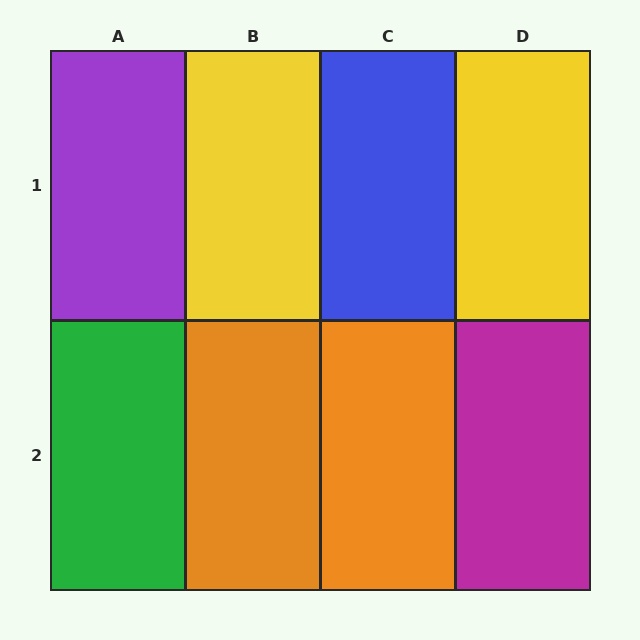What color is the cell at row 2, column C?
Orange.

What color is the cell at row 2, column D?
Magenta.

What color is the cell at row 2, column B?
Orange.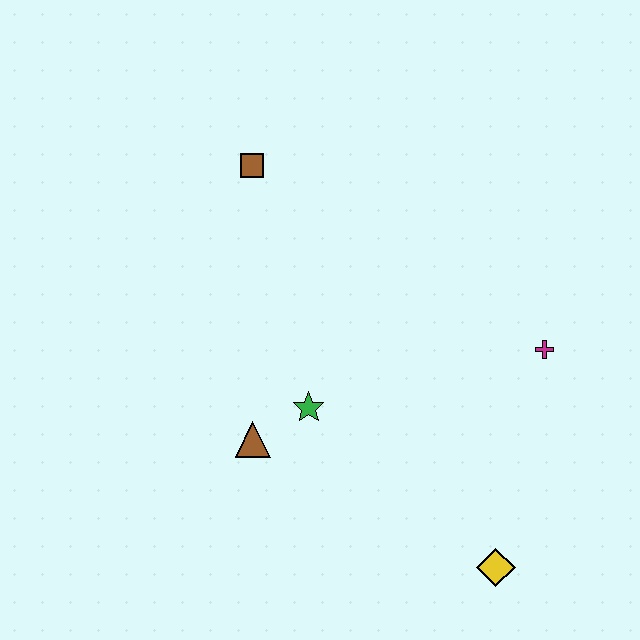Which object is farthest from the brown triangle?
The magenta cross is farthest from the brown triangle.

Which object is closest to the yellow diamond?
The magenta cross is closest to the yellow diamond.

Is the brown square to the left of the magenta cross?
Yes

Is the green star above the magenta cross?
No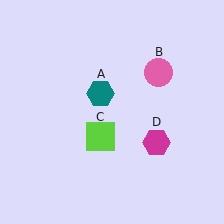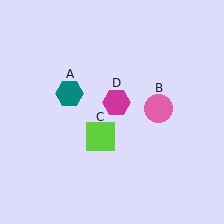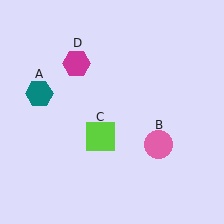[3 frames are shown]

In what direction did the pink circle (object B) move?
The pink circle (object B) moved down.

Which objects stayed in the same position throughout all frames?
Lime square (object C) remained stationary.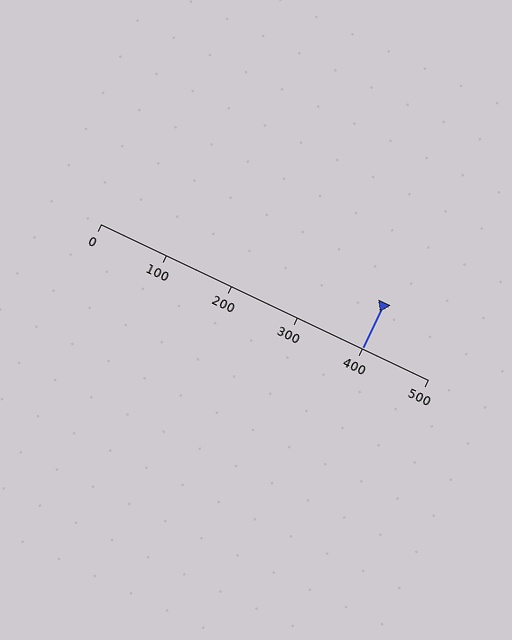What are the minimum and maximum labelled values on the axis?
The axis runs from 0 to 500.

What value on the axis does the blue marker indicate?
The marker indicates approximately 400.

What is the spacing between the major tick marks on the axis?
The major ticks are spaced 100 apart.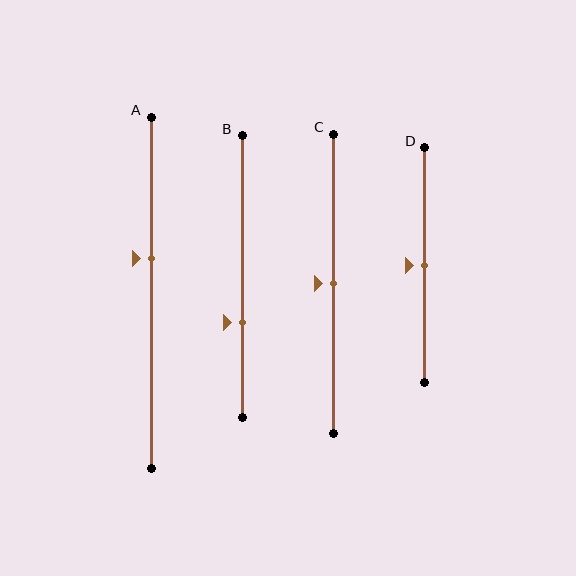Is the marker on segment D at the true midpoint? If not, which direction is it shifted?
Yes, the marker on segment D is at the true midpoint.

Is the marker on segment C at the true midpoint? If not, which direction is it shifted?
Yes, the marker on segment C is at the true midpoint.